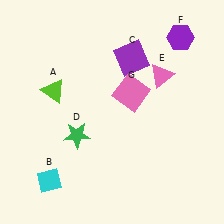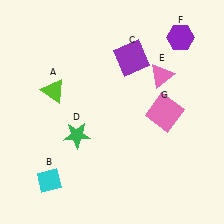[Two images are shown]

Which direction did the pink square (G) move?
The pink square (G) moved right.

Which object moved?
The pink square (G) moved right.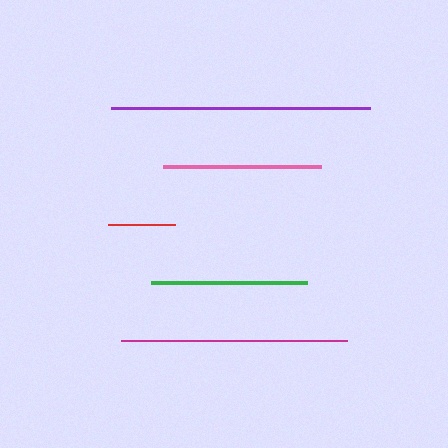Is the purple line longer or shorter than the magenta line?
The purple line is longer than the magenta line.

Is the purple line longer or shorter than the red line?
The purple line is longer than the red line.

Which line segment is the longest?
The purple line is the longest at approximately 259 pixels.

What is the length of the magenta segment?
The magenta segment is approximately 226 pixels long.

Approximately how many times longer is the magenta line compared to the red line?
The magenta line is approximately 3.4 times the length of the red line.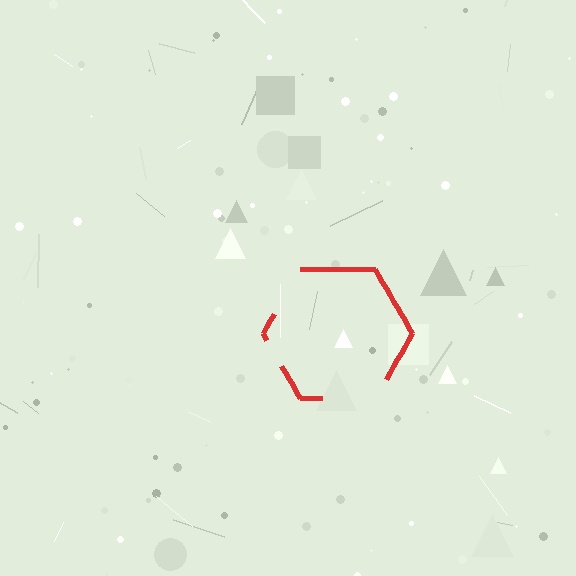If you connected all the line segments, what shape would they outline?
They would outline a hexagon.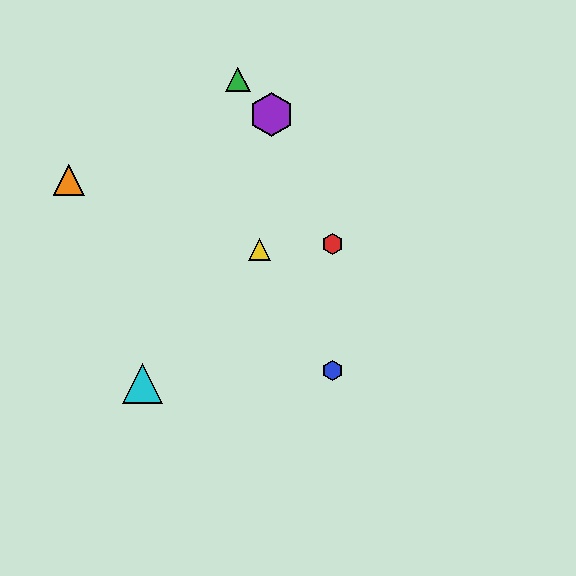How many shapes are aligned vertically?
2 shapes (the red hexagon, the blue hexagon) are aligned vertically.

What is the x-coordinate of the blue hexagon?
The blue hexagon is at x≈333.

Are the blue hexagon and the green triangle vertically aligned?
No, the blue hexagon is at x≈333 and the green triangle is at x≈238.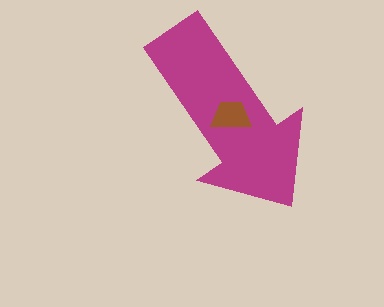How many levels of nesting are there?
2.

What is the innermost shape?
The brown trapezoid.